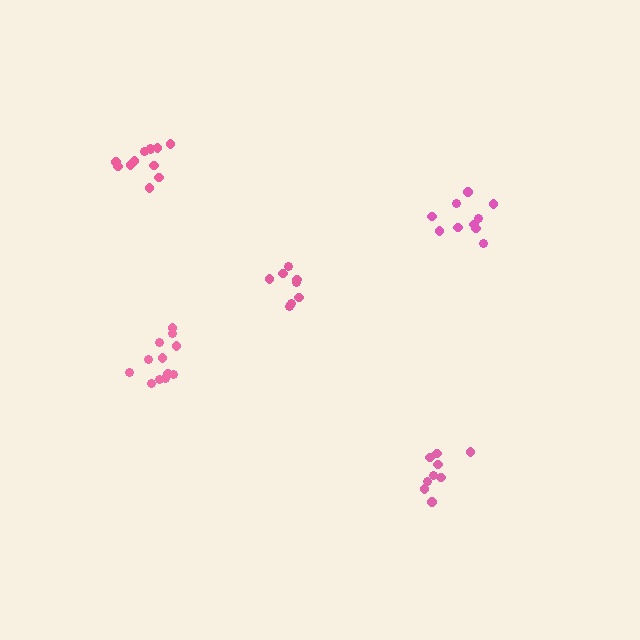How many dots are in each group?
Group 1: 10 dots, Group 2: 9 dots, Group 3: 12 dots, Group 4: 8 dots, Group 5: 12 dots (51 total).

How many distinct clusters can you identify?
There are 5 distinct clusters.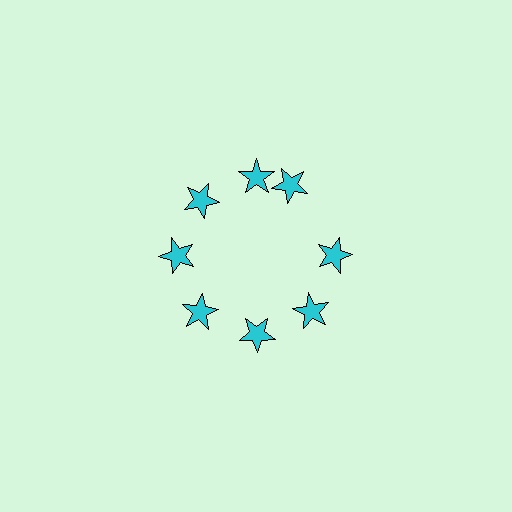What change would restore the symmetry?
The symmetry would be restored by rotating it back into even spacing with its neighbors so that all 8 stars sit at equal angles and equal distance from the center.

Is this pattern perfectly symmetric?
No. The 8 cyan stars are arranged in a ring, but one element near the 2 o'clock position is rotated out of alignment along the ring, breaking the 8-fold rotational symmetry.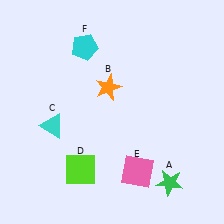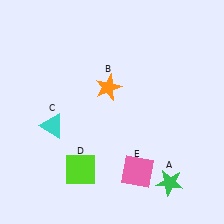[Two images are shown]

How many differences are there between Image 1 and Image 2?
There is 1 difference between the two images.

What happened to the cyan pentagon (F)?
The cyan pentagon (F) was removed in Image 2. It was in the top-left area of Image 1.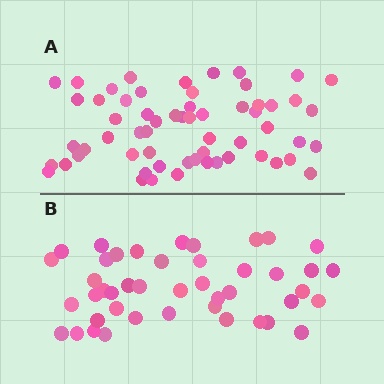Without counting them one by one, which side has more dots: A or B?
Region A (the top region) has more dots.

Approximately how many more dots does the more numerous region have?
Region A has approximately 15 more dots than region B.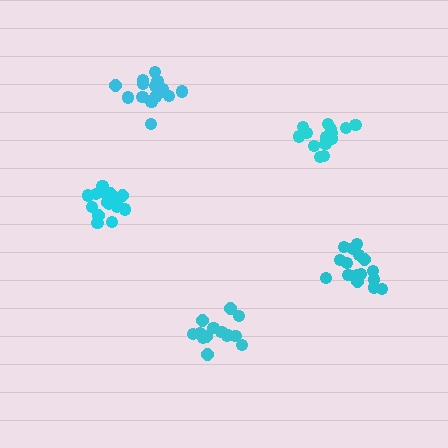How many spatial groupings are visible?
There are 5 spatial groupings.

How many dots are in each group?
Group 1: 16 dots, Group 2: 16 dots, Group 3: 14 dots, Group 4: 15 dots, Group 5: 15 dots (76 total).